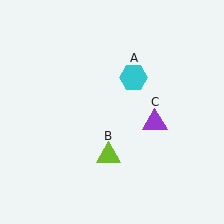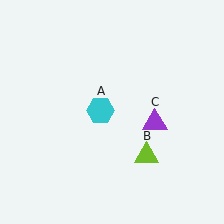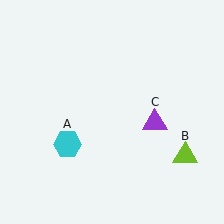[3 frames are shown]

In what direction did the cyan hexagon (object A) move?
The cyan hexagon (object A) moved down and to the left.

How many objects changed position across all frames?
2 objects changed position: cyan hexagon (object A), lime triangle (object B).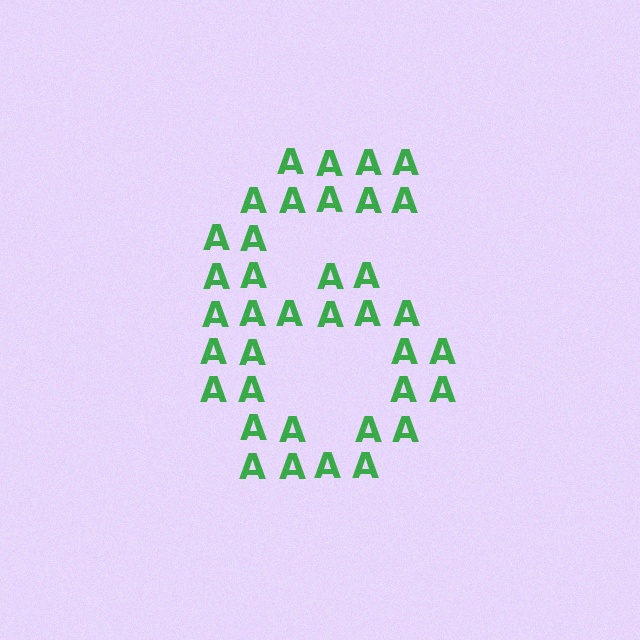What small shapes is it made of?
It is made of small letter A's.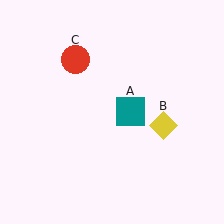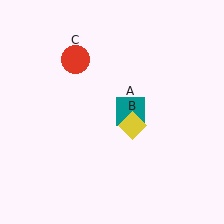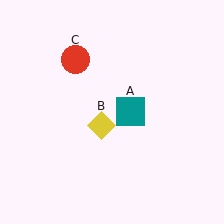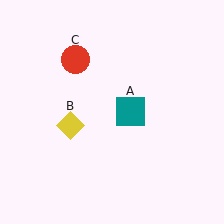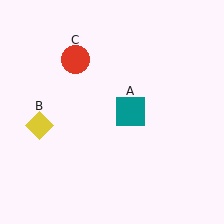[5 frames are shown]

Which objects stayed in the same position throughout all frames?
Teal square (object A) and red circle (object C) remained stationary.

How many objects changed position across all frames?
1 object changed position: yellow diamond (object B).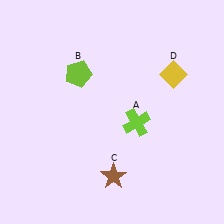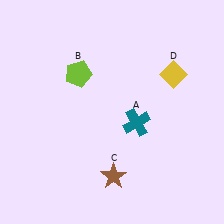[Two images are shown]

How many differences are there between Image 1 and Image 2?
There is 1 difference between the two images.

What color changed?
The cross (A) changed from lime in Image 1 to teal in Image 2.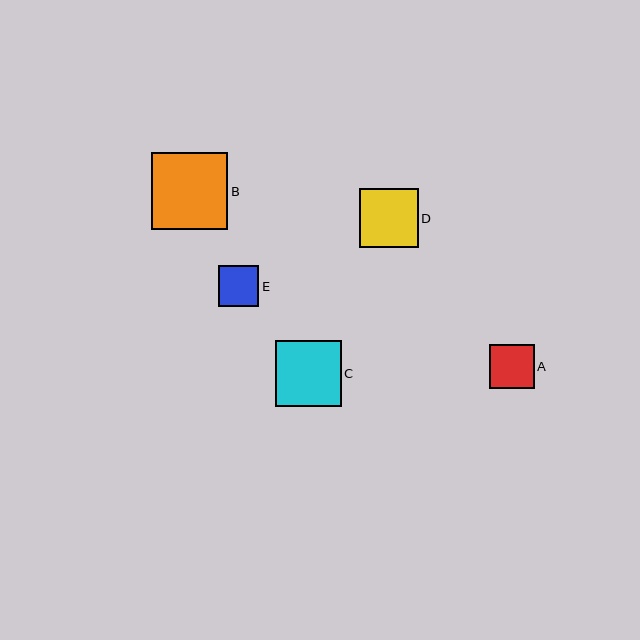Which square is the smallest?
Square E is the smallest with a size of approximately 40 pixels.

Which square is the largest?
Square B is the largest with a size of approximately 76 pixels.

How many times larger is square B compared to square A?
Square B is approximately 1.7 times the size of square A.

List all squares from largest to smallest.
From largest to smallest: B, C, D, A, E.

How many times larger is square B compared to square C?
Square B is approximately 1.2 times the size of square C.